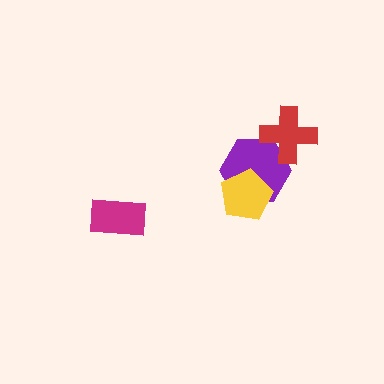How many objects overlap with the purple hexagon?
2 objects overlap with the purple hexagon.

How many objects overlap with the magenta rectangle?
0 objects overlap with the magenta rectangle.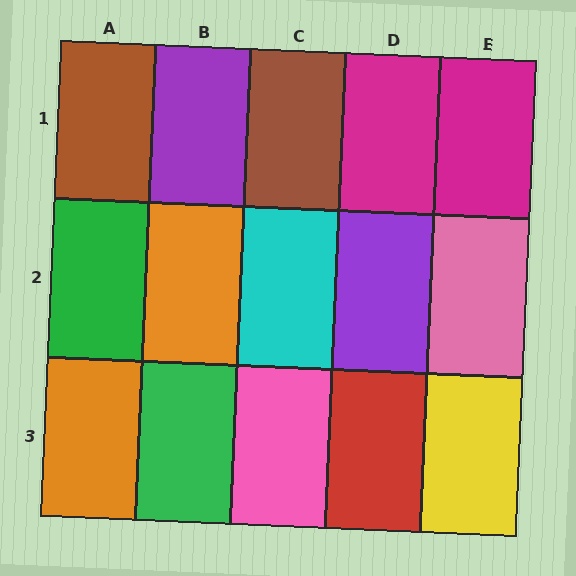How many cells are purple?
2 cells are purple.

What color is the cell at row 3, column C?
Pink.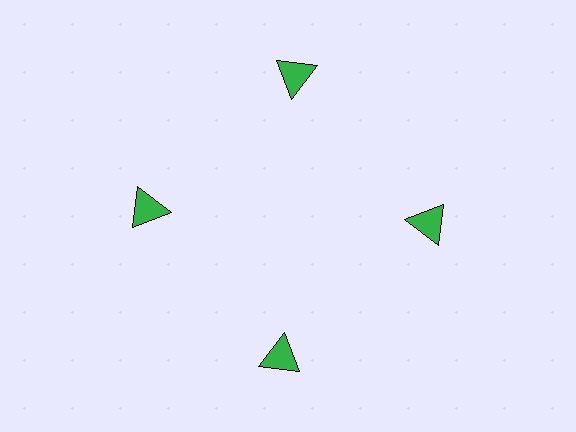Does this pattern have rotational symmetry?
Yes, this pattern has 4-fold rotational symmetry. It looks the same after rotating 90 degrees around the center.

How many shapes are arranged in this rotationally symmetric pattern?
There are 4 shapes, arranged in 4 groups of 1.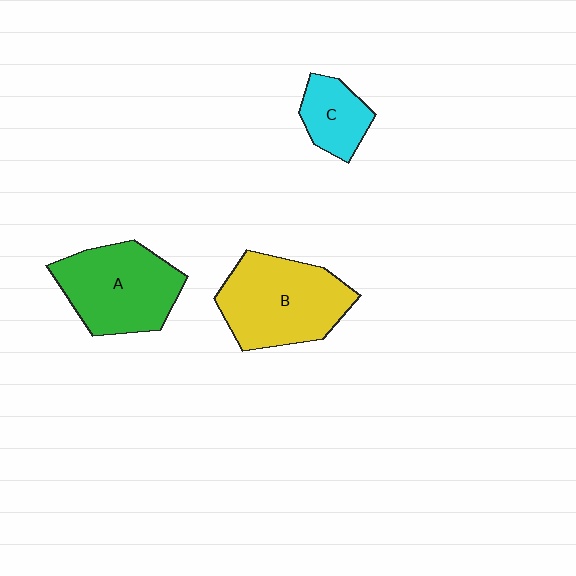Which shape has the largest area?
Shape B (yellow).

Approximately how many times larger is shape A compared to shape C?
Approximately 2.1 times.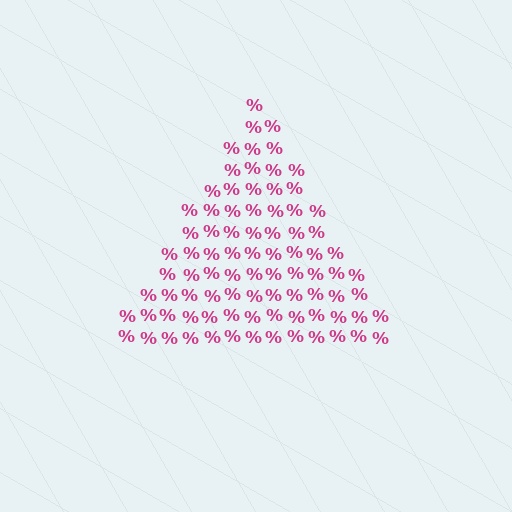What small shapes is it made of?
It is made of small percent signs.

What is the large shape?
The large shape is a triangle.